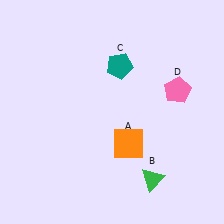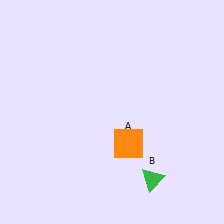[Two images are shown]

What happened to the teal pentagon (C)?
The teal pentagon (C) was removed in Image 2. It was in the top-right area of Image 1.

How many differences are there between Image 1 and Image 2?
There are 2 differences between the two images.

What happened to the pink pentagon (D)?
The pink pentagon (D) was removed in Image 2. It was in the top-right area of Image 1.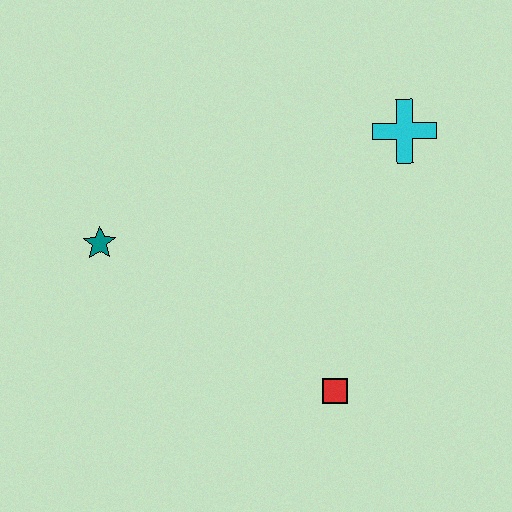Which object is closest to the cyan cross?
The red square is closest to the cyan cross.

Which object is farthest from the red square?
The teal star is farthest from the red square.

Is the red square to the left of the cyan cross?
Yes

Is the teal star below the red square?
No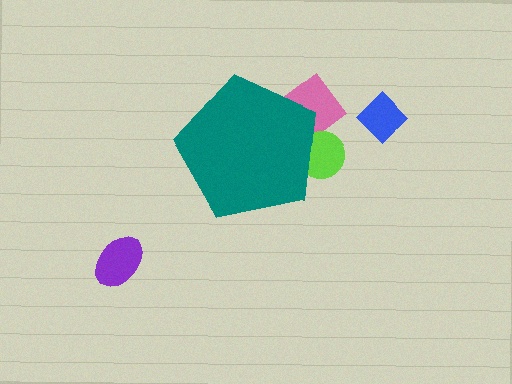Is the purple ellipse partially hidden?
No, the purple ellipse is fully visible.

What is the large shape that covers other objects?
A teal pentagon.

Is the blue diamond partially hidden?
No, the blue diamond is fully visible.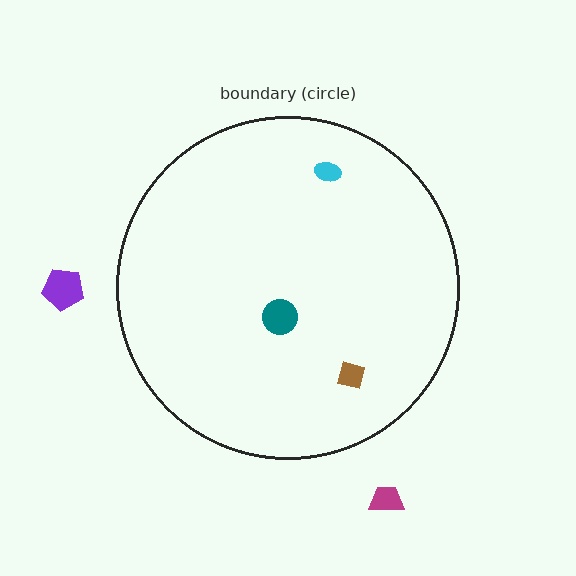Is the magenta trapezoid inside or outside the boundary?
Outside.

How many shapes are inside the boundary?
3 inside, 2 outside.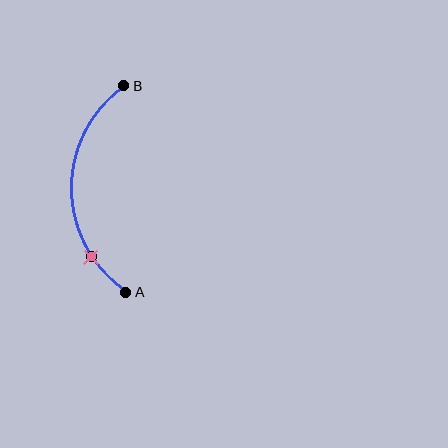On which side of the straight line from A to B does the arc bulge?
The arc bulges to the left of the straight line connecting A and B.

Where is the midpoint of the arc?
The arc midpoint is the point on the curve farthest from the straight line joining A and B. It sits to the left of that line.